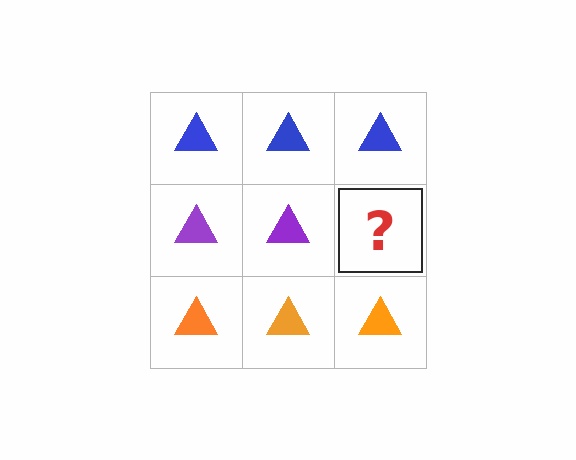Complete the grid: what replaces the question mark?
The question mark should be replaced with a purple triangle.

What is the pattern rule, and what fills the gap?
The rule is that each row has a consistent color. The gap should be filled with a purple triangle.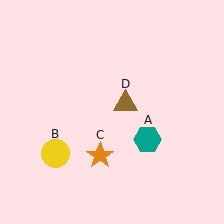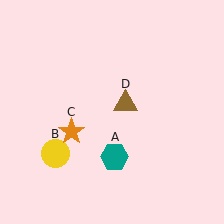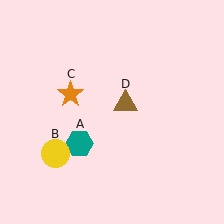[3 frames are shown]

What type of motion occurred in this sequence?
The teal hexagon (object A), orange star (object C) rotated clockwise around the center of the scene.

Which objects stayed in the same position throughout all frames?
Yellow circle (object B) and brown triangle (object D) remained stationary.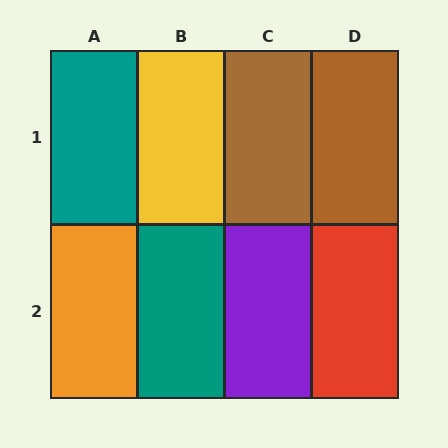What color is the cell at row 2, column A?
Orange.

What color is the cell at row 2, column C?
Purple.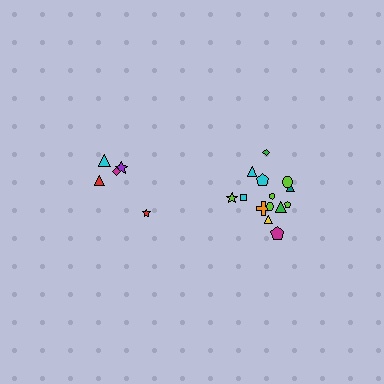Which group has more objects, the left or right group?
The right group.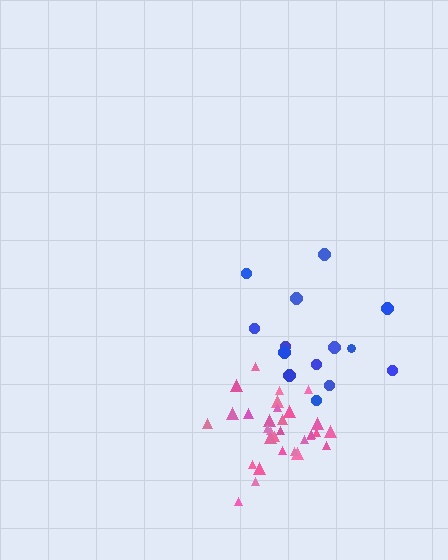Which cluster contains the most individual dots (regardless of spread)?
Pink (31).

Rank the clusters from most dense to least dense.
pink, blue.